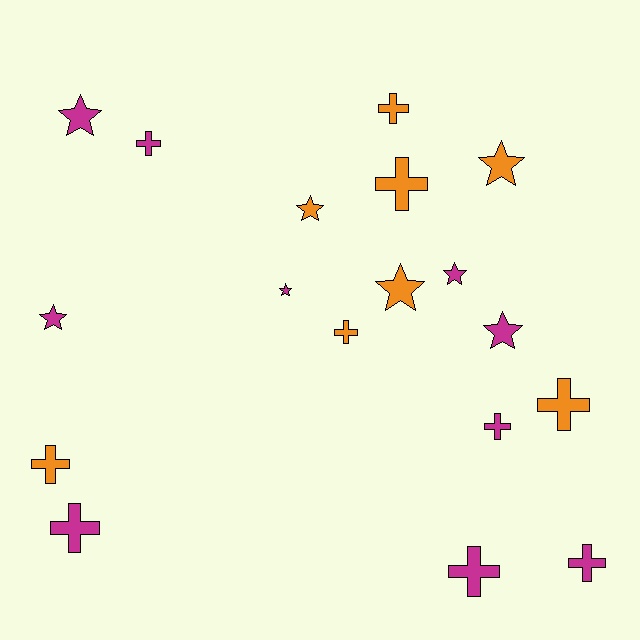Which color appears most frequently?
Magenta, with 10 objects.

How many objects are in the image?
There are 18 objects.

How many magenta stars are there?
There are 5 magenta stars.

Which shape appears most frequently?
Cross, with 10 objects.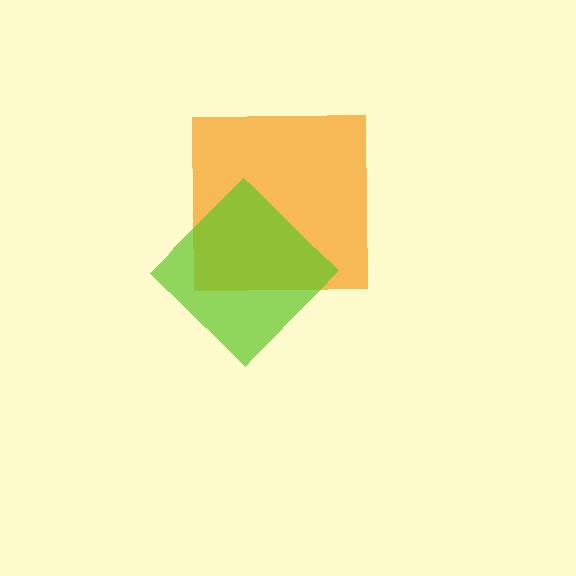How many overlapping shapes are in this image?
There are 2 overlapping shapes in the image.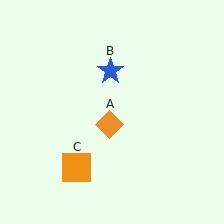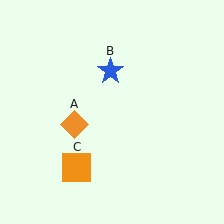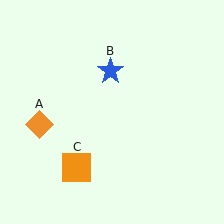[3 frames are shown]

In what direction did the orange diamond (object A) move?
The orange diamond (object A) moved left.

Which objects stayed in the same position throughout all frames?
Blue star (object B) and orange square (object C) remained stationary.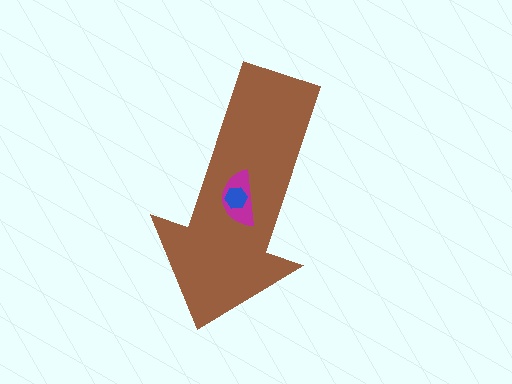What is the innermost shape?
The blue hexagon.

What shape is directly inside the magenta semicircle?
The blue hexagon.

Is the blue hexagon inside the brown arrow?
Yes.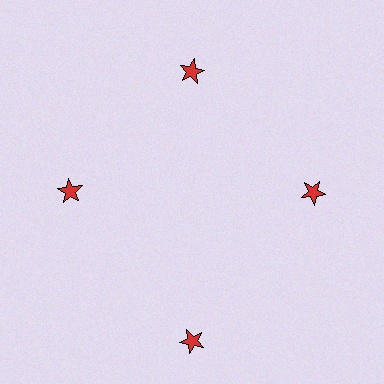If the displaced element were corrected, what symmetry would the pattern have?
It would have 4-fold rotational symmetry — the pattern would map onto itself every 90 degrees.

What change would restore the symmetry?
The symmetry would be restored by moving it inward, back onto the ring so that all 4 stars sit at equal angles and equal distance from the center.